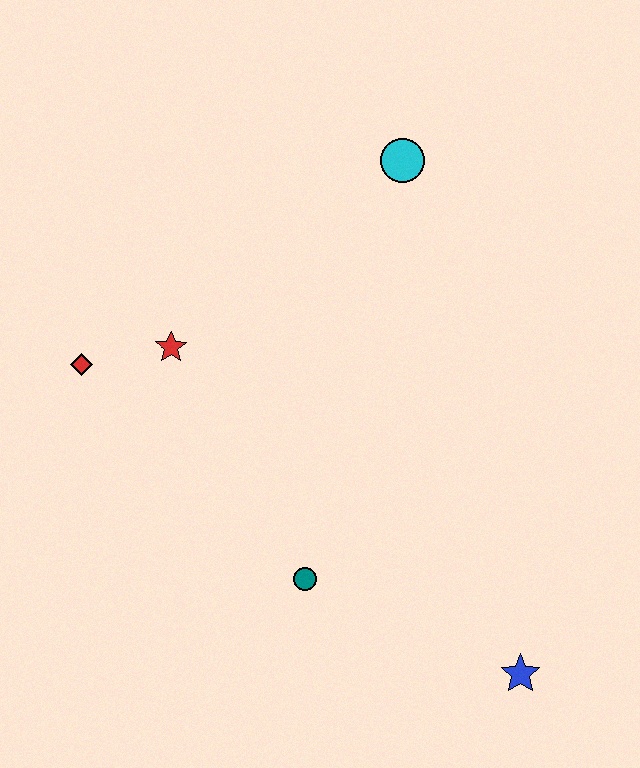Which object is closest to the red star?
The red diamond is closest to the red star.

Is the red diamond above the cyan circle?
No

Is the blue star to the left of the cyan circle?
No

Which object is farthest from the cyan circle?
The blue star is farthest from the cyan circle.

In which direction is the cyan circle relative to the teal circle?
The cyan circle is above the teal circle.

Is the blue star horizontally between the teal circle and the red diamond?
No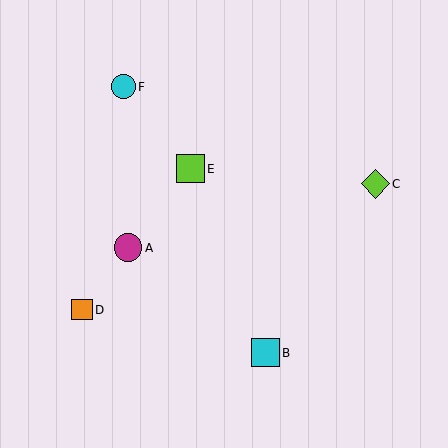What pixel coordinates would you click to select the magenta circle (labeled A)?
Click at (128, 248) to select the magenta circle A.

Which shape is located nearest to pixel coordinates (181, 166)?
The lime square (labeled E) at (190, 169) is nearest to that location.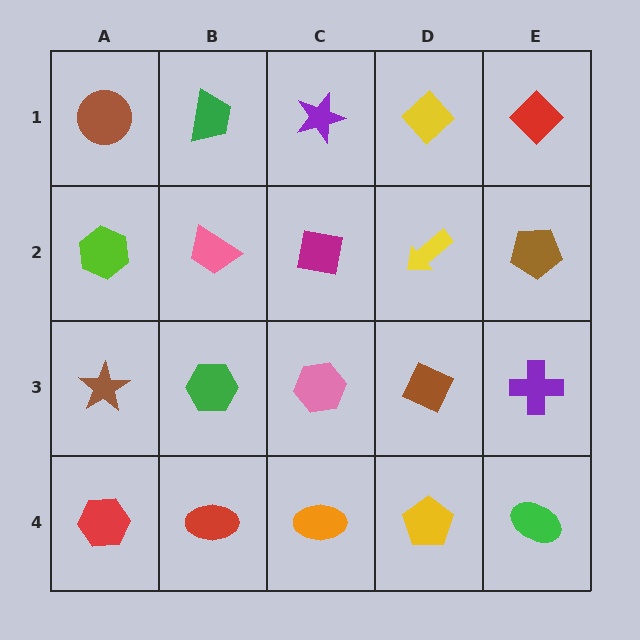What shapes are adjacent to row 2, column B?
A green trapezoid (row 1, column B), a green hexagon (row 3, column B), a lime hexagon (row 2, column A), a magenta square (row 2, column C).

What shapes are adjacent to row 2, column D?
A yellow diamond (row 1, column D), a brown diamond (row 3, column D), a magenta square (row 2, column C), a brown pentagon (row 2, column E).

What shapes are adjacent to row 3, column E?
A brown pentagon (row 2, column E), a green ellipse (row 4, column E), a brown diamond (row 3, column D).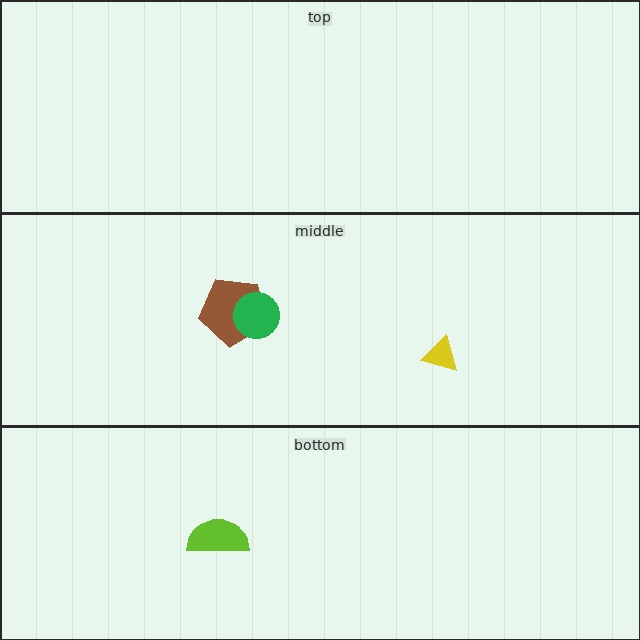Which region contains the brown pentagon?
The middle region.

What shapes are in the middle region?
The brown pentagon, the yellow triangle, the green circle.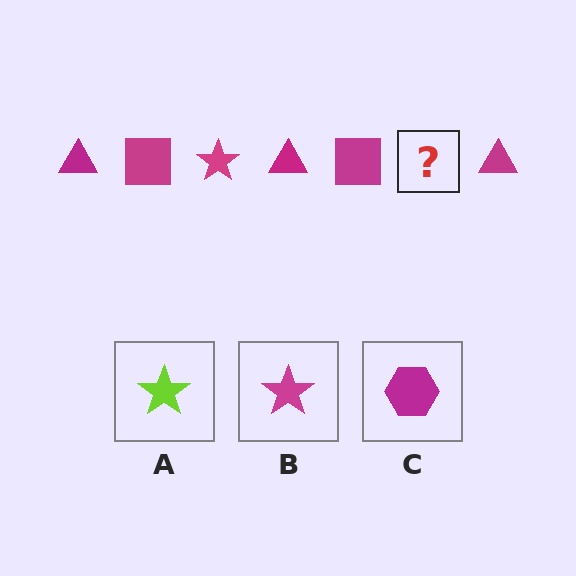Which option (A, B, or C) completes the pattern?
B.